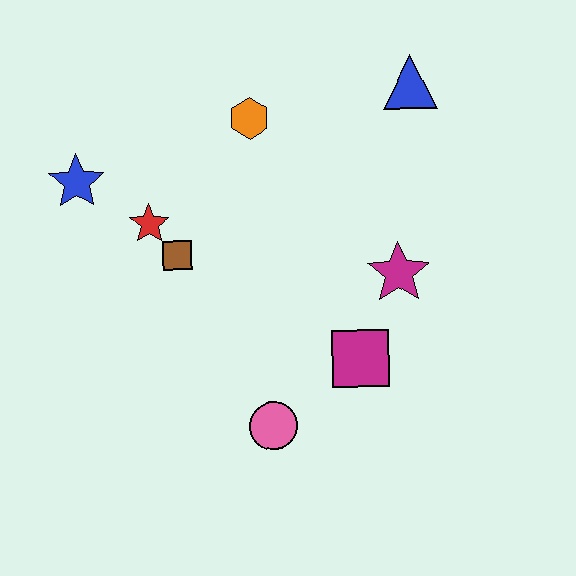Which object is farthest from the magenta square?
The blue star is farthest from the magenta square.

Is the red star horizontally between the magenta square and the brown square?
No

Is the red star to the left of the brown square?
Yes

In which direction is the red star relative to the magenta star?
The red star is to the left of the magenta star.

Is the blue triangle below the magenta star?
No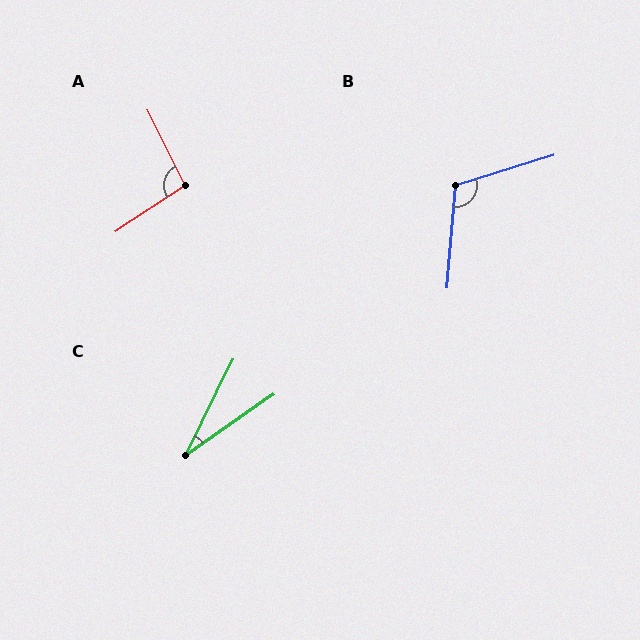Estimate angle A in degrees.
Approximately 97 degrees.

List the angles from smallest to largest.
C (29°), A (97°), B (112°).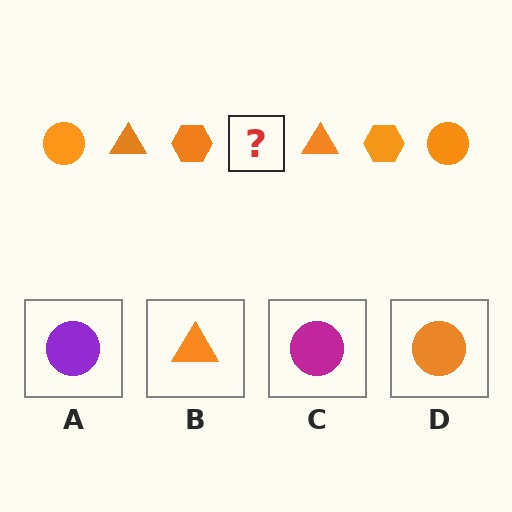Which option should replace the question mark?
Option D.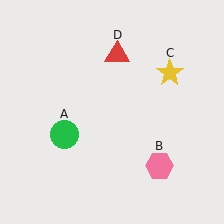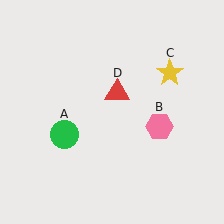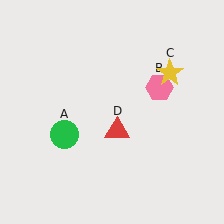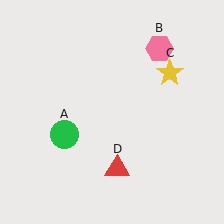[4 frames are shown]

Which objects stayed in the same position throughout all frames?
Green circle (object A) and yellow star (object C) remained stationary.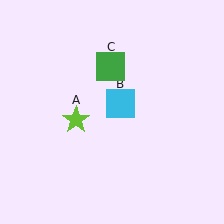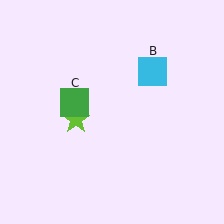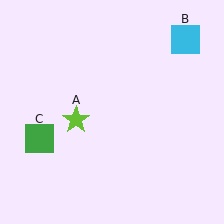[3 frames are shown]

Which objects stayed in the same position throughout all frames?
Lime star (object A) remained stationary.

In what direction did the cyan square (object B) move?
The cyan square (object B) moved up and to the right.